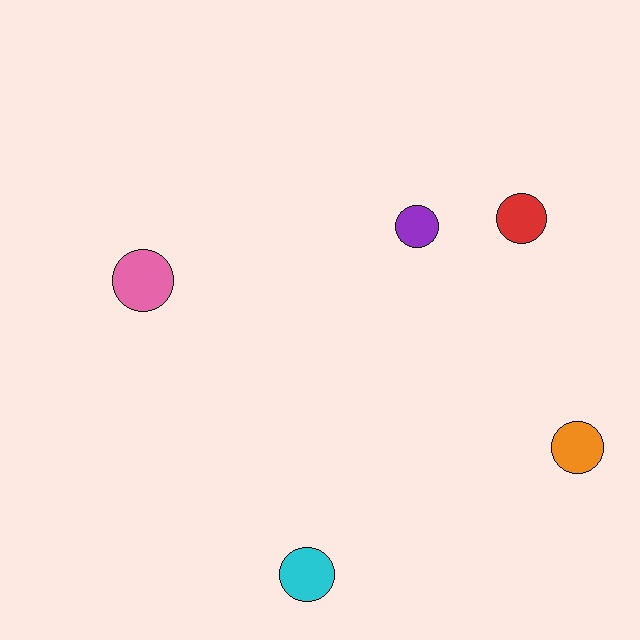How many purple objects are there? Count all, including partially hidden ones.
There is 1 purple object.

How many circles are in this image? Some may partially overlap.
There are 5 circles.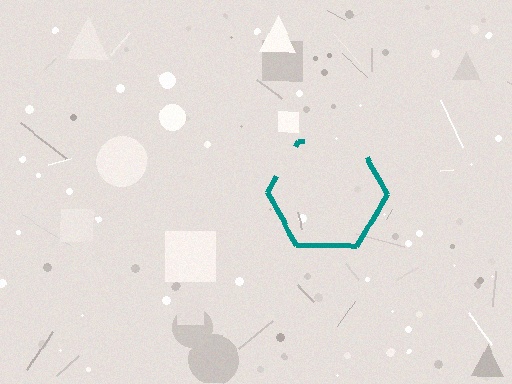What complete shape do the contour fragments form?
The contour fragments form a hexagon.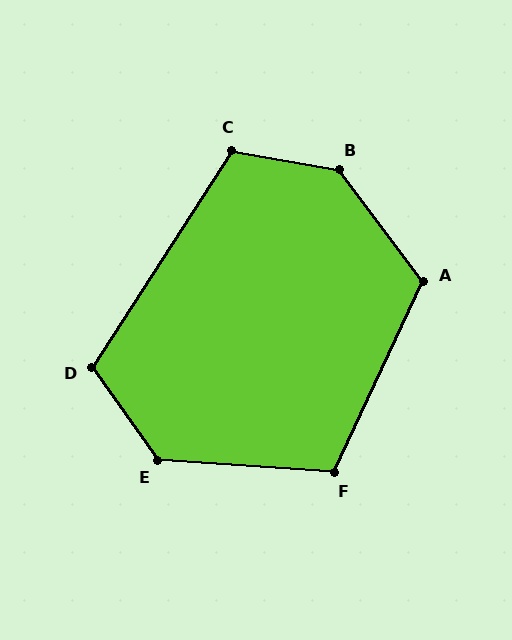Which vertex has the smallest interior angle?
F, at approximately 111 degrees.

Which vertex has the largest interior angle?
B, at approximately 137 degrees.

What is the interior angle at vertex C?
Approximately 112 degrees (obtuse).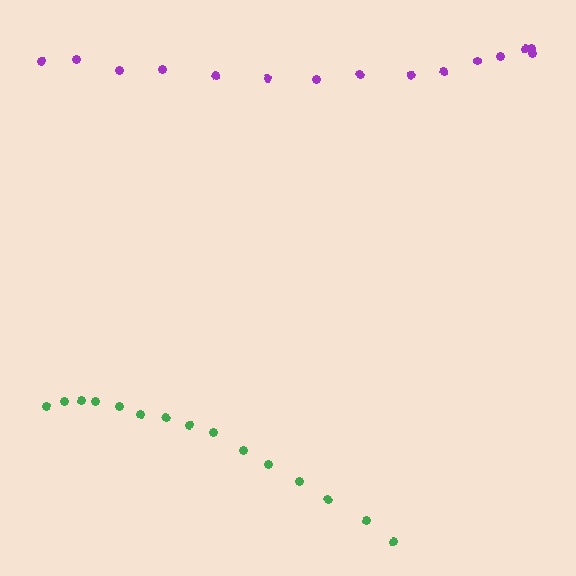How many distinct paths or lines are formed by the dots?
There are 2 distinct paths.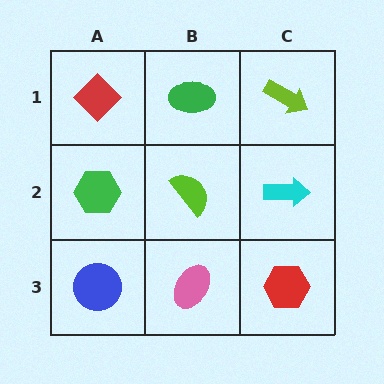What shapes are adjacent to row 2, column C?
A lime arrow (row 1, column C), a red hexagon (row 3, column C), a lime semicircle (row 2, column B).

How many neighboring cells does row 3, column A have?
2.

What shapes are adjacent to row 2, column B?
A green ellipse (row 1, column B), a pink ellipse (row 3, column B), a green hexagon (row 2, column A), a cyan arrow (row 2, column C).